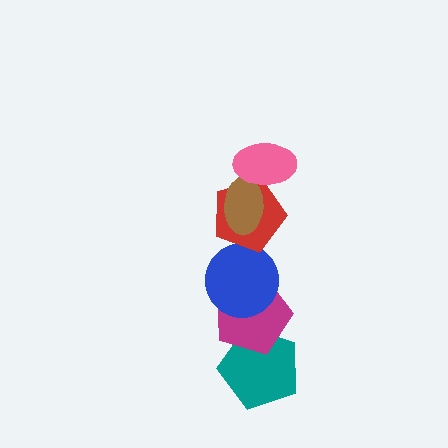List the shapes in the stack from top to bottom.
From top to bottom: the pink ellipse, the brown ellipse, the red pentagon, the blue circle, the magenta pentagon, the teal pentagon.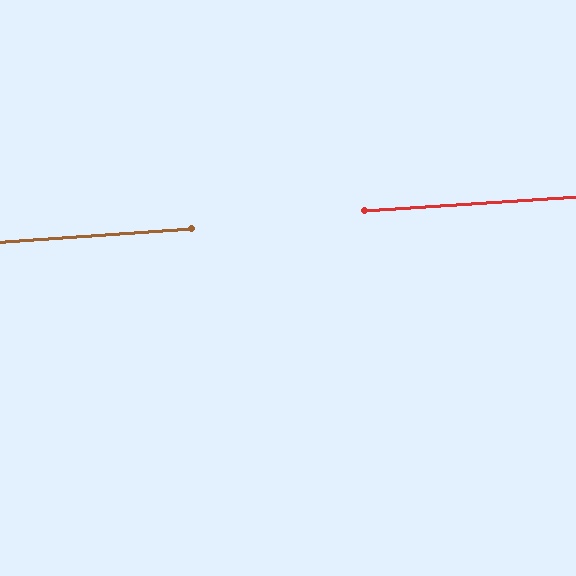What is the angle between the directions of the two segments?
Approximately 0 degrees.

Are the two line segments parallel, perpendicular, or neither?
Parallel — their directions differ by only 0.2°.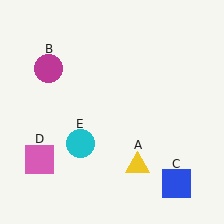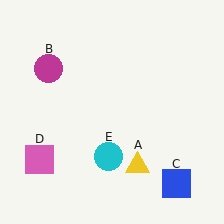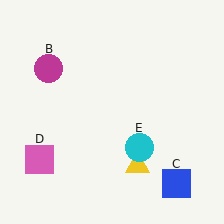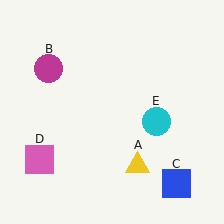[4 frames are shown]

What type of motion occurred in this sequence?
The cyan circle (object E) rotated counterclockwise around the center of the scene.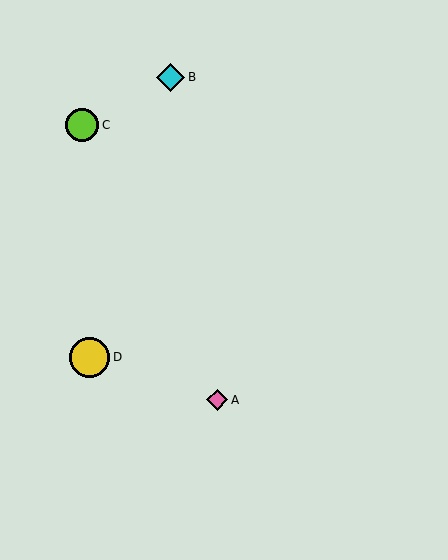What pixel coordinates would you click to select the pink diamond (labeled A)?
Click at (217, 400) to select the pink diamond A.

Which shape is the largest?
The yellow circle (labeled D) is the largest.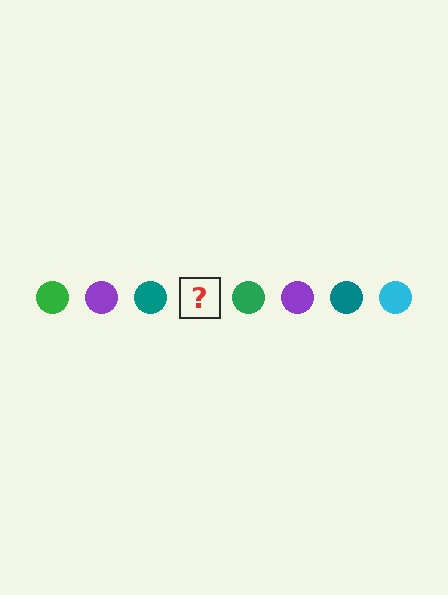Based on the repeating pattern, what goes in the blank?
The blank should be a cyan circle.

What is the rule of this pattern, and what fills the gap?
The rule is that the pattern cycles through green, purple, teal, cyan circles. The gap should be filled with a cyan circle.